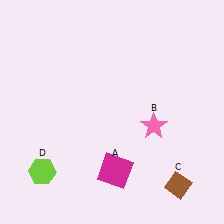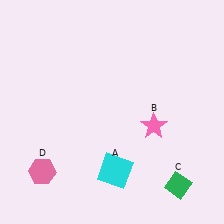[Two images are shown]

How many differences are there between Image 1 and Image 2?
There are 3 differences between the two images.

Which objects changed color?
A changed from magenta to cyan. C changed from brown to green. D changed from lime to pink.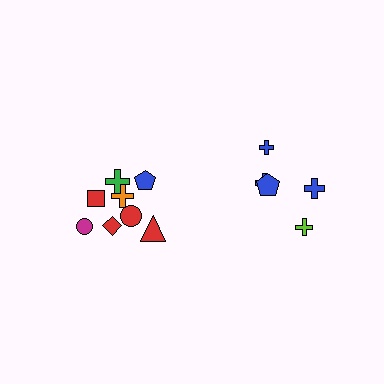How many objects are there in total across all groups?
There are 13 objects.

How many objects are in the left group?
There are 8 objects.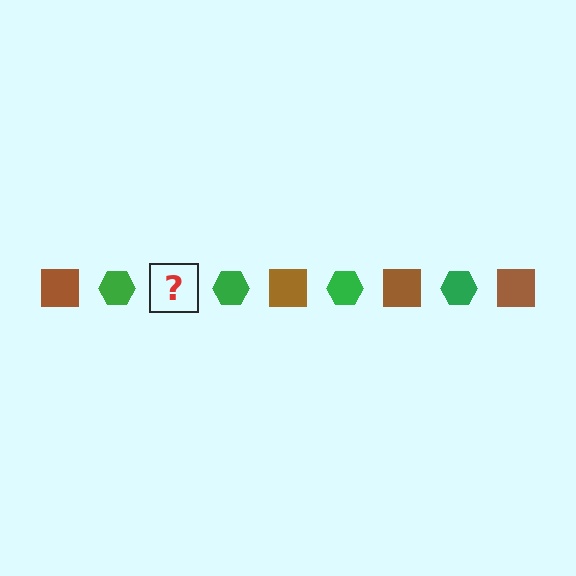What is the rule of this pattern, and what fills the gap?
The rule is that the pattern alternates between brown square and green hexagon. The gap should be filled with a brown square.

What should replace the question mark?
The question mark should be replaced with a brown square.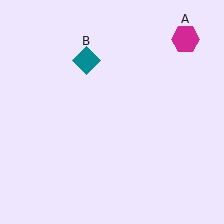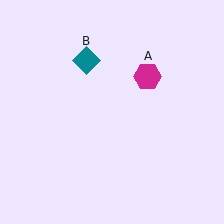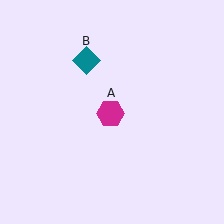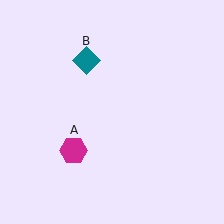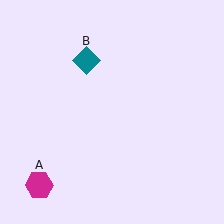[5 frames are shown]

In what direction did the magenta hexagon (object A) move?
The magenta hexagon (object A) moved down and to the left.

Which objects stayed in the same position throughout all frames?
Teal diamond (object B) remained stationary.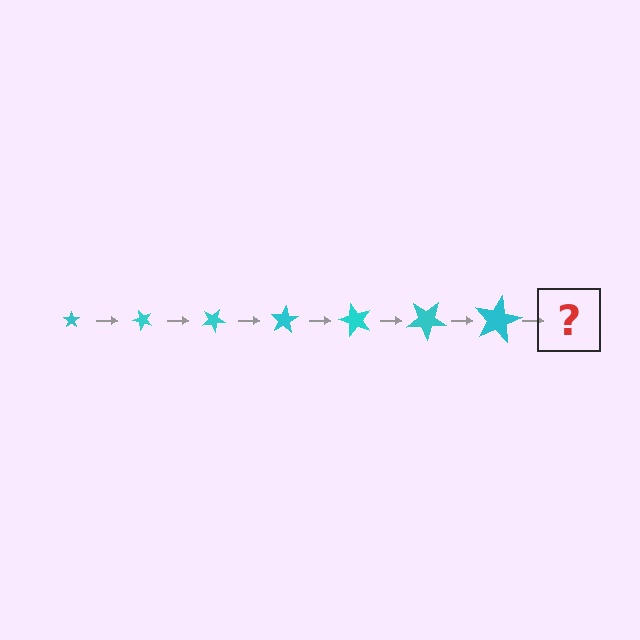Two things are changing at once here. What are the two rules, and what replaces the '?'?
The two rules are that the star grows larger each step and it rotates 50 degrees each step. The '?' should be a star, larger than the previous one and rotated 350 degrees from the start.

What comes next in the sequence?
The next element should be a star, larger than the previous one and rotated 350 degrees from the start.